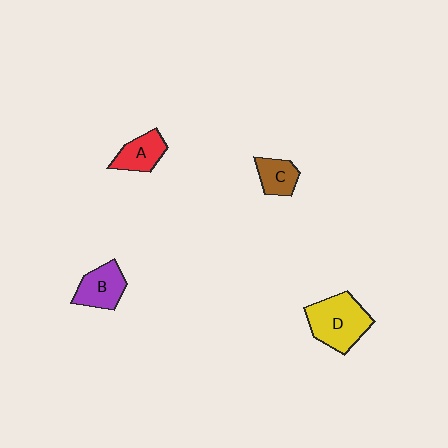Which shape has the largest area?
Shape D (yellow).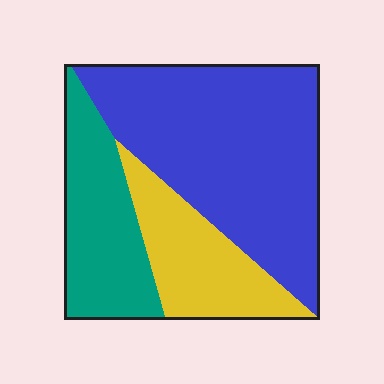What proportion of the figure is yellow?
Yellow takes up about one fifth (1/5) of the figure.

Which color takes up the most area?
Blue, at roughly 55%.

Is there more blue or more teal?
Blue.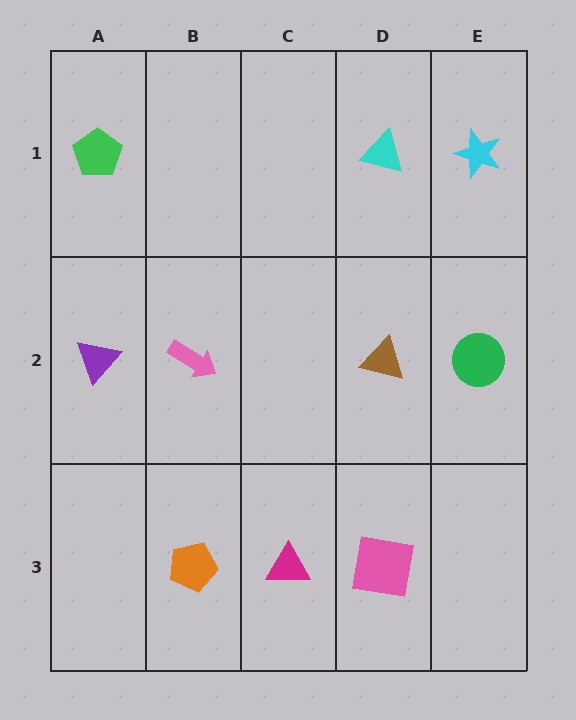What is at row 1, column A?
A green pentagon.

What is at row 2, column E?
A green circle.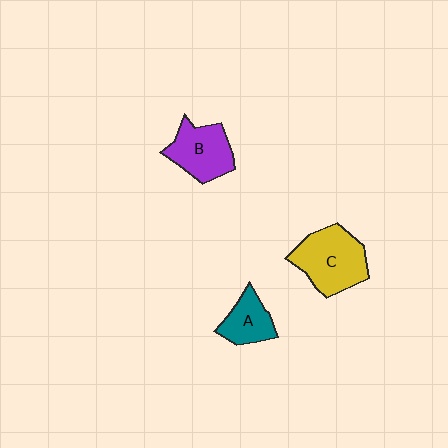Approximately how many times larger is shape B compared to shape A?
Approximately 1.4 times.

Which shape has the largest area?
Shape C (yellow).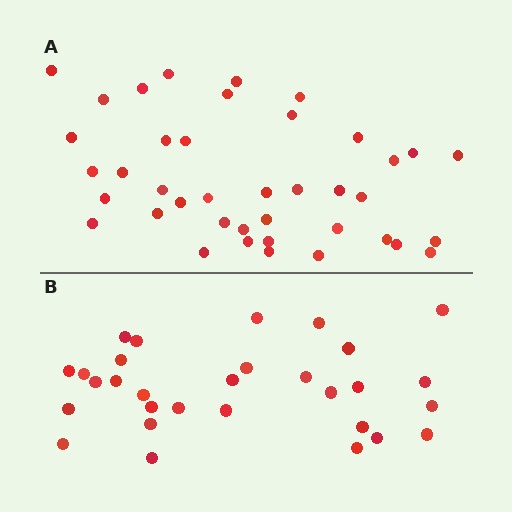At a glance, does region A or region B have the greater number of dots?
Region A (the top region) has more dots.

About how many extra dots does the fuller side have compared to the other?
Region A has roughly 10 or so more dots than region B.